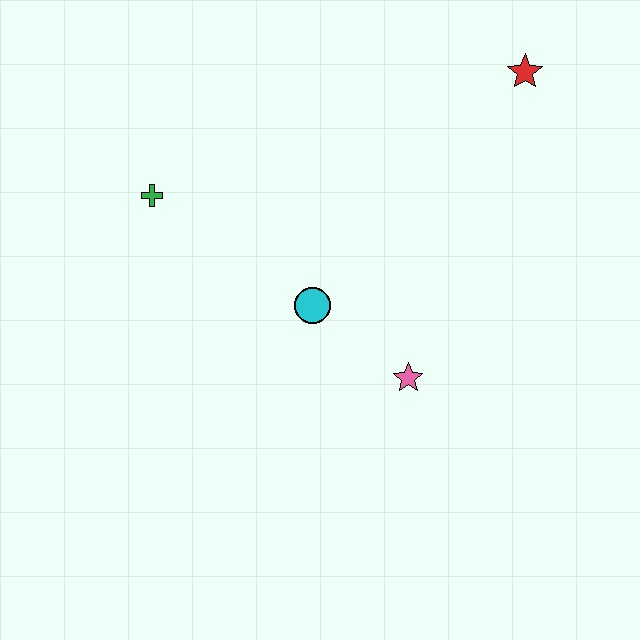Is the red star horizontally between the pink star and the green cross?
No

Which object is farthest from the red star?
The green cross is farthest from the red star.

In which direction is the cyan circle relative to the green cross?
The cyan circle is to the right of the green cross.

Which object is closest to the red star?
The cyan circle is closest to the red star.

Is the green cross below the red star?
Yes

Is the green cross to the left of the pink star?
Yes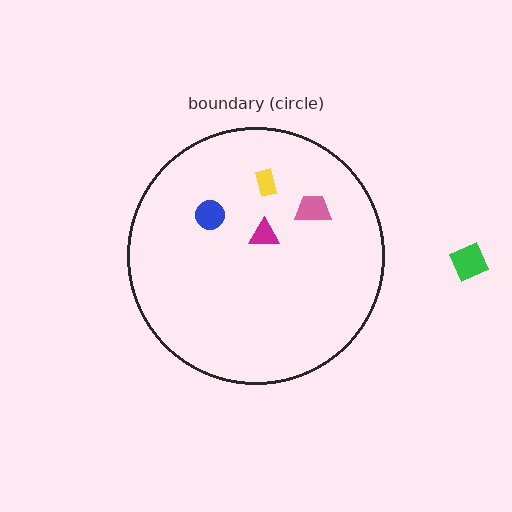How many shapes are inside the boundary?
4 inside, 1 outside.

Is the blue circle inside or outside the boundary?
Inside.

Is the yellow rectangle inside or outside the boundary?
Inside.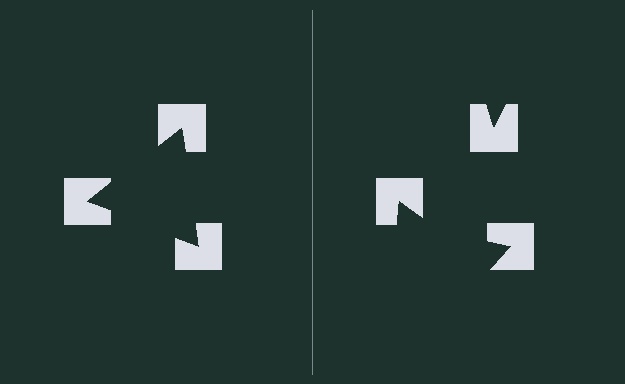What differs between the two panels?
The notched squares are positioned identically on both sides; only the wedge orientations differ. On the left they align to a triangle; on the right they are misaligned.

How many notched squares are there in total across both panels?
6 — 3 on each side.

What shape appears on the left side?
An illusory triangle.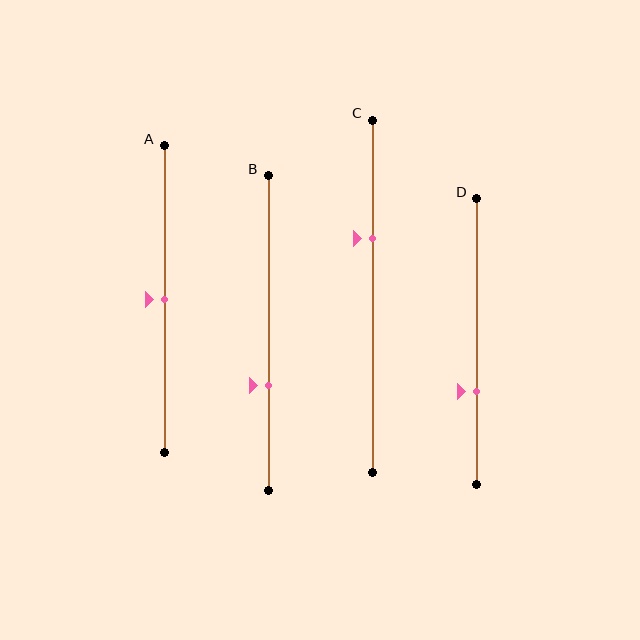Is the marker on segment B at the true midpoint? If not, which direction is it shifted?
No, the marker on segment B is shifted downward by about 17% of the segment length.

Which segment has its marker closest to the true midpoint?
Segment A has its marker closest to the true midpoint.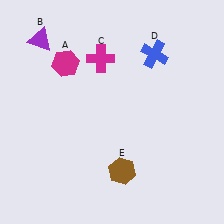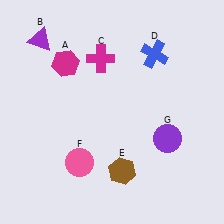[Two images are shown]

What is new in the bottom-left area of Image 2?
A pink circle (F) was added in the bottom-left area of Image 2.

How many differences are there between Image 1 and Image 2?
There are 2 differences between the two images.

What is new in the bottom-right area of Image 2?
A purple circle (G) was added in the bottom-right area of Image 2.